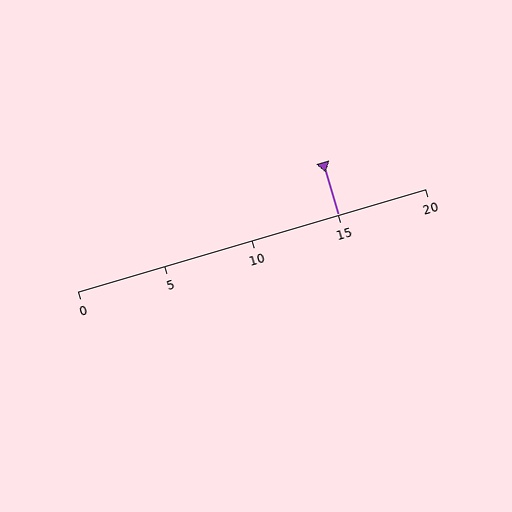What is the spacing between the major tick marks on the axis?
The major ticks are spaced 5 apart.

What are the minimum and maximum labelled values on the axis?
The axis runs from 0 to 20.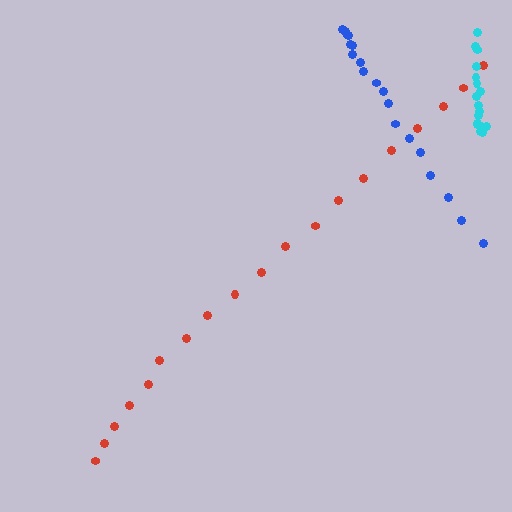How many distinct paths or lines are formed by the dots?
There are 3 distinct paths.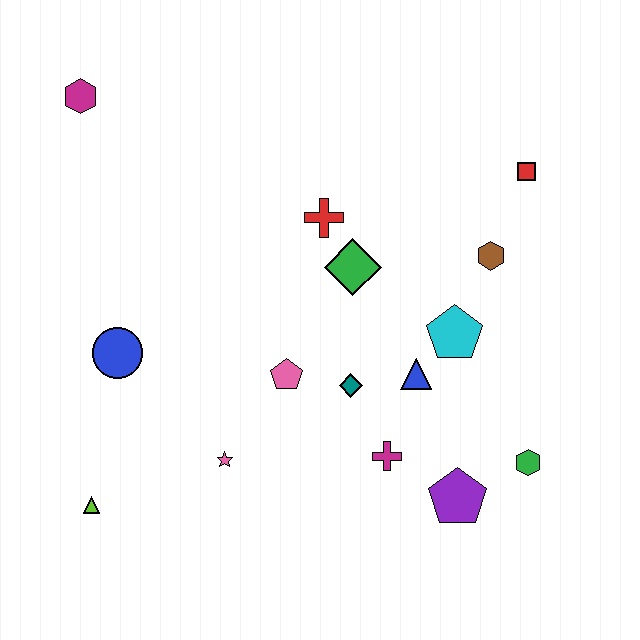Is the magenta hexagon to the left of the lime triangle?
Yes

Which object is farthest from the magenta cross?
The magenta hexagon is farthest from the magenta cross.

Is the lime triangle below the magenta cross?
Yes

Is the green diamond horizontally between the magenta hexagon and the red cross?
No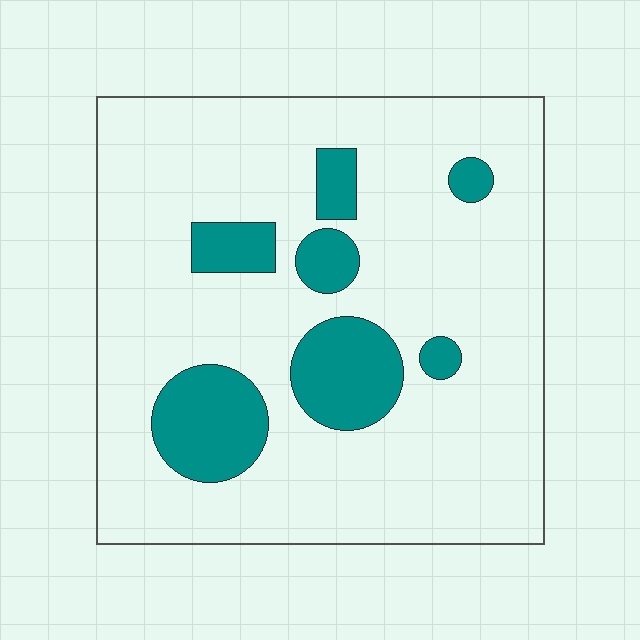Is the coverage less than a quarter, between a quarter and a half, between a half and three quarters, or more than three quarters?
Less than a quarter.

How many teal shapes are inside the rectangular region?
7.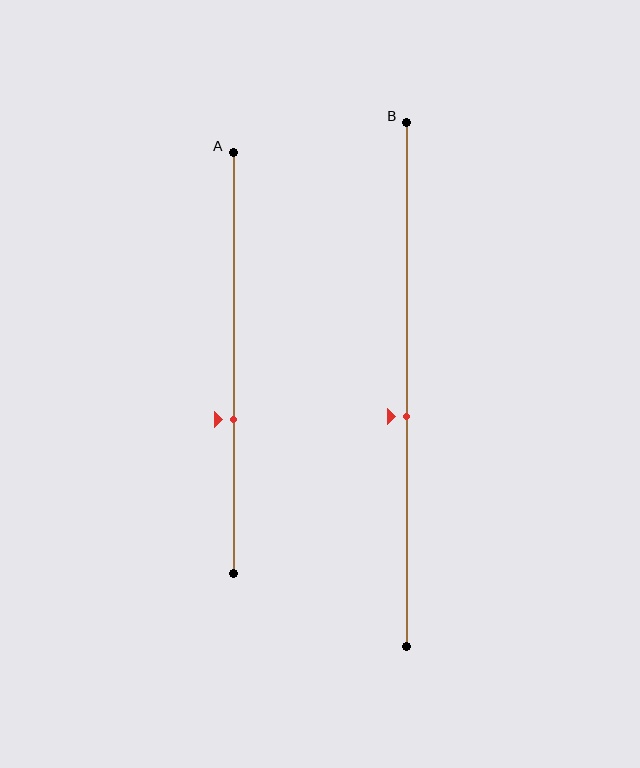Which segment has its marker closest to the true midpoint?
Segment B has its marker closest to the true midpoint.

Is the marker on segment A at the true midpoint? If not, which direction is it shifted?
No, the marker on segment A is shifted downward by about 13% of the segment length.